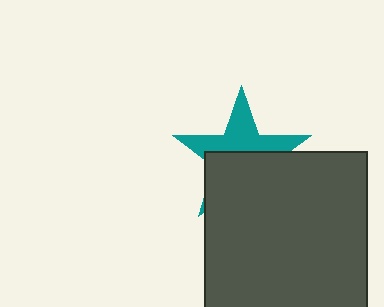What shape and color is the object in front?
The object in front is a dark gray square.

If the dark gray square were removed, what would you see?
You would see the complete teal star.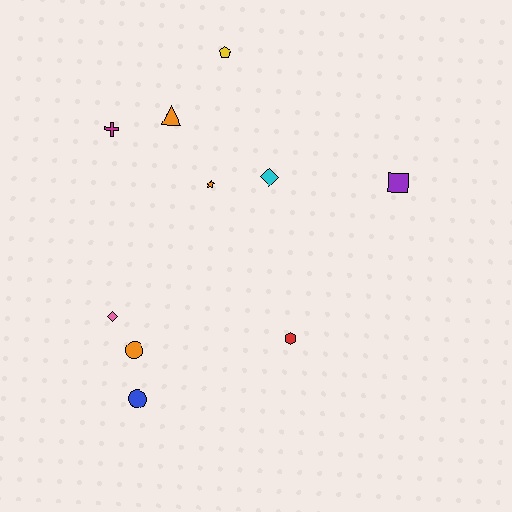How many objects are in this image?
There are 10 objects.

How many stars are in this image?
There is 1 star.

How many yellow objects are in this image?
There is 1 yellow object.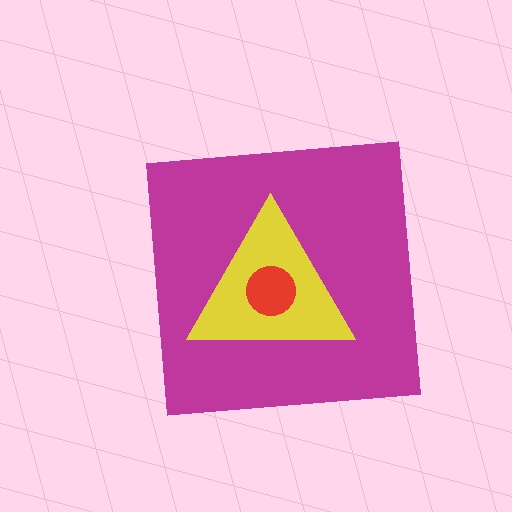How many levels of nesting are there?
3.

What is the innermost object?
The red circle.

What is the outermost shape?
The magenta square.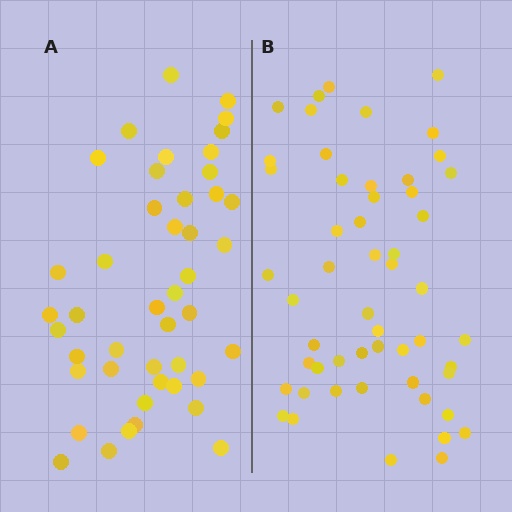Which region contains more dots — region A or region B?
Region B (the right region) has more dots.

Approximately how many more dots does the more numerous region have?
Region B has roughly 8 or so more dots than region A.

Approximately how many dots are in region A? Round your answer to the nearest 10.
About 40 dots. (The exact count is 45, which rounds to 40.)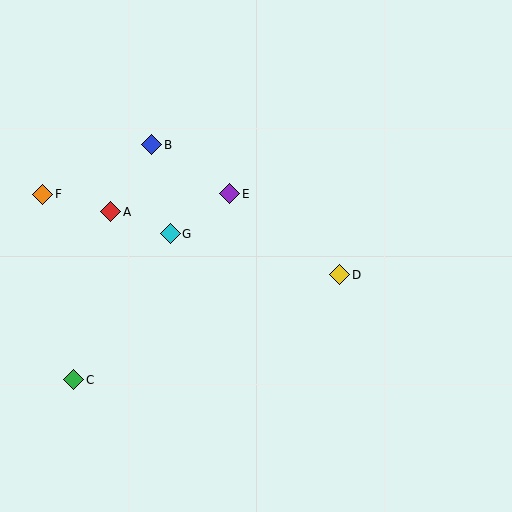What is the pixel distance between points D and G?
The distance between D and G is 174 pixels.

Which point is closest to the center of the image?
Point E at (230, 194) is closest to the center.